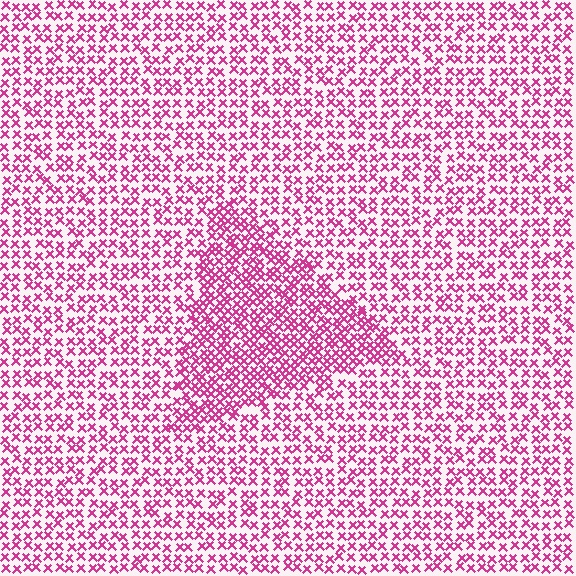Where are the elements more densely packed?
The elements are more densely packed inside the triangle boundary.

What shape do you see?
I see a triangle.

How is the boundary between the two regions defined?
The boundary is defined by a change in element density (approximately 1.7x ratio). All elements are the same color, size, and shape.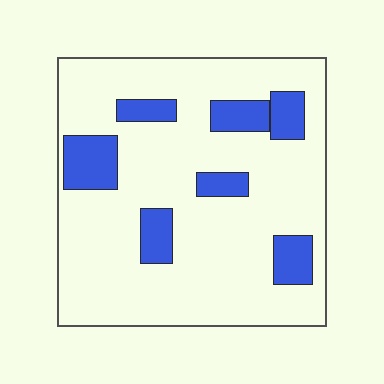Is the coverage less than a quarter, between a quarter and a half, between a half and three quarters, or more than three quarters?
Less than a quarter.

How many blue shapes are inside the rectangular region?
7.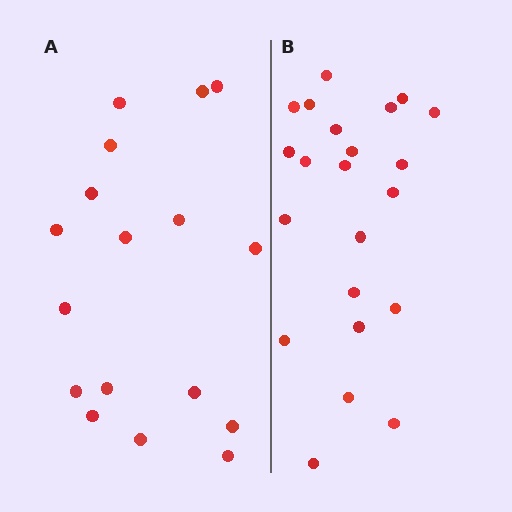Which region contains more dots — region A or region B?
Region B (the right region) has more dots.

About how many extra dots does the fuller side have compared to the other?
Region B has about 5 more dots than region A.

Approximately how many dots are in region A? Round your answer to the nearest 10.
About 20 dots. (The exact count is 17, which rounds to 20.)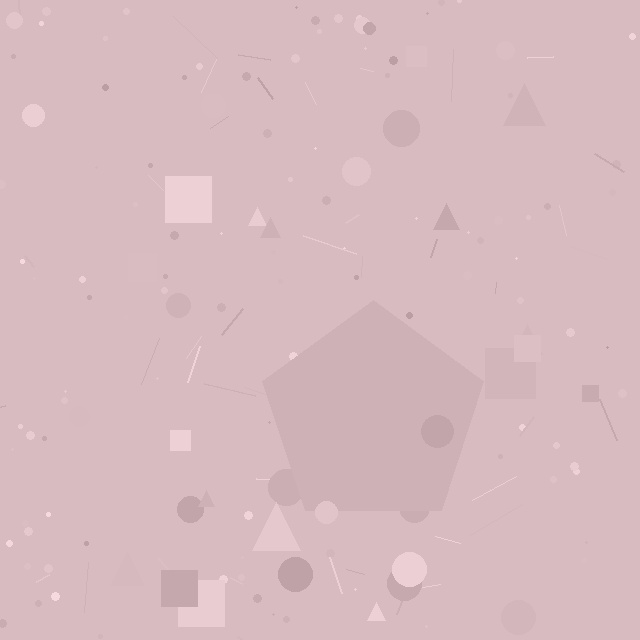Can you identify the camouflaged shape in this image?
The camouflaged shape is a pentagon.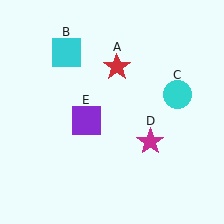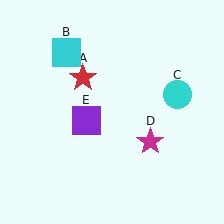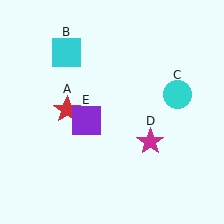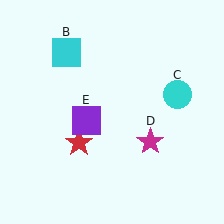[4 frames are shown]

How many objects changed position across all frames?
1 object changed position: red star (object A).